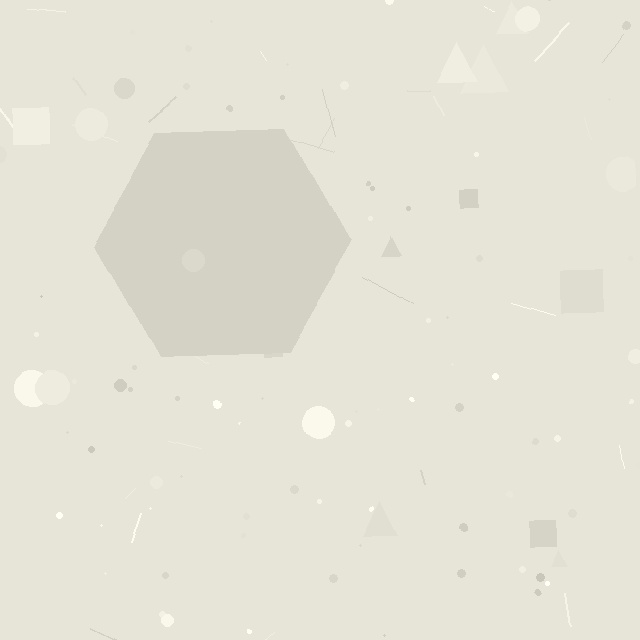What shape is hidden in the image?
A hexagon is hidden in the image.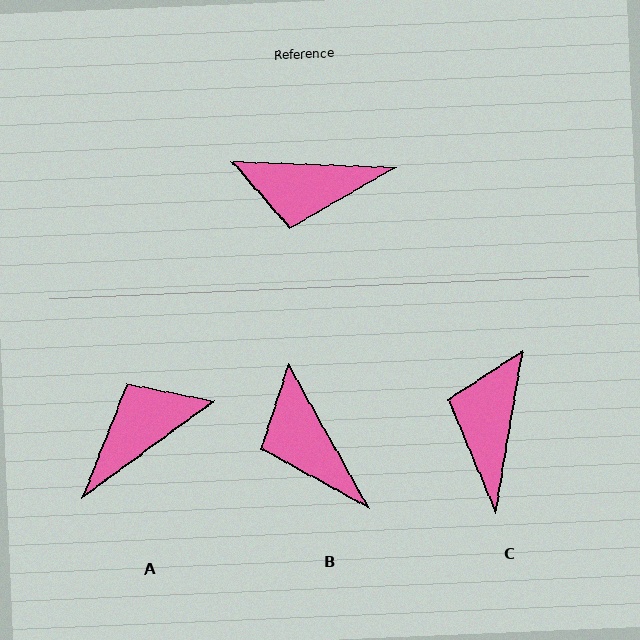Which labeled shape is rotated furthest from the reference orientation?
A, about 142 degrees away.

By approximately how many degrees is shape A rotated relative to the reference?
Approximately 142 degrees clockwise.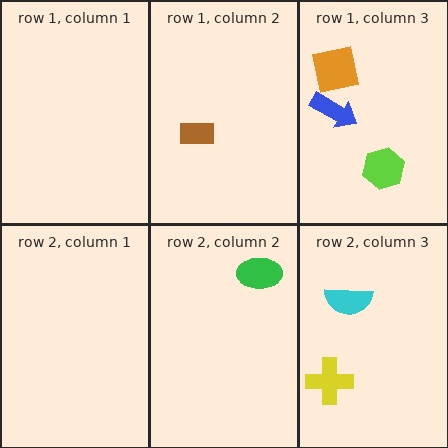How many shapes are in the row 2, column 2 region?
1.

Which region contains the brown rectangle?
The row 1, column 2 region.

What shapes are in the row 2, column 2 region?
The green ellipse.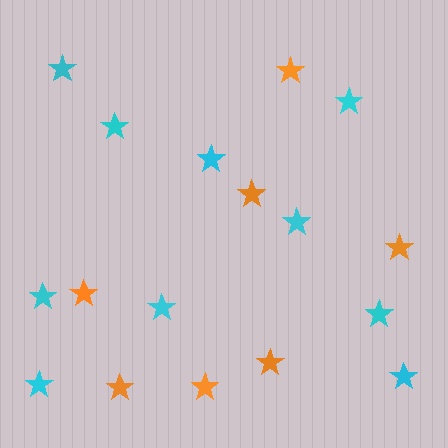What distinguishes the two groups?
There are 2 groups: one group of cyan stars (10) and one group of orange stars (7).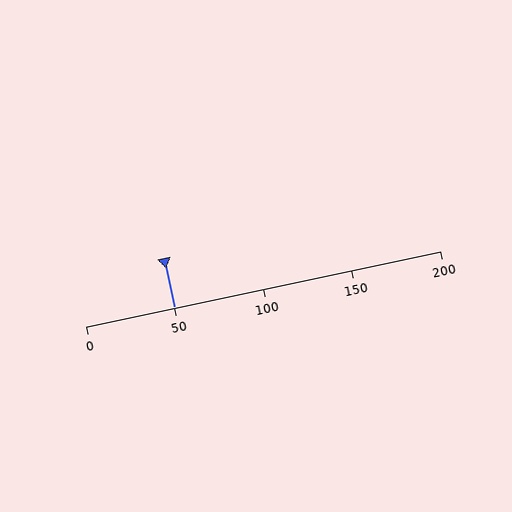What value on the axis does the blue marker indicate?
The marker indicates approximately 50.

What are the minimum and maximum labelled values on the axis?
The axis runs from 0 to 200.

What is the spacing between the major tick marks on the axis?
The major ticks are spaced 50 apart.